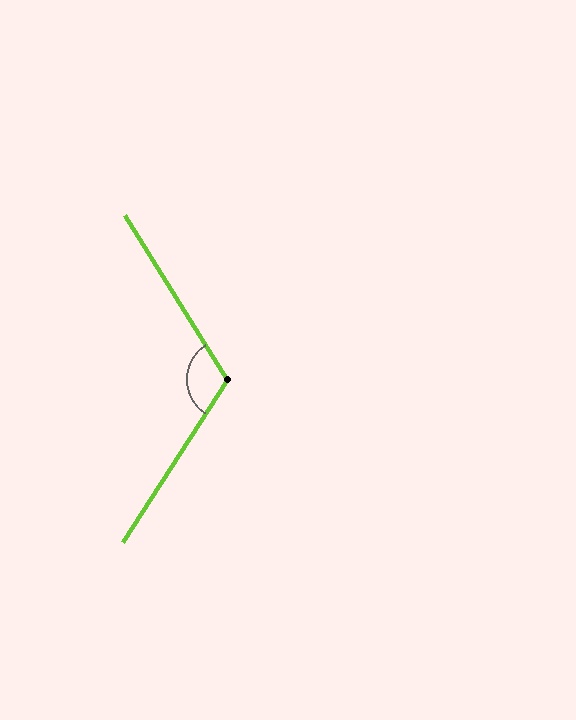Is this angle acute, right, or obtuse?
It is obtuse.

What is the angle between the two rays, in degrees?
Approximately 115 degrees.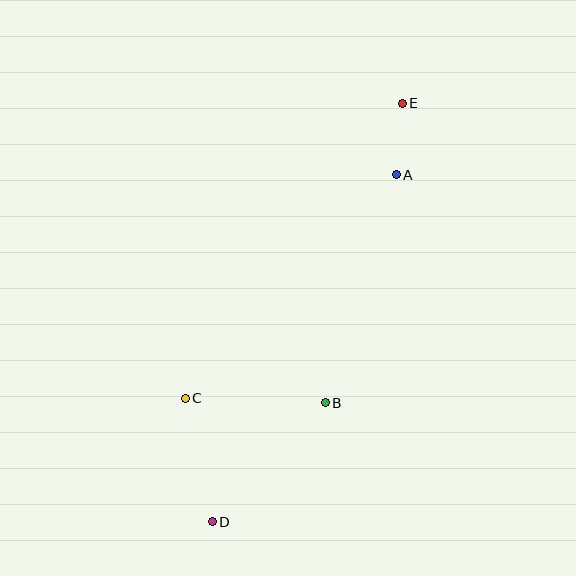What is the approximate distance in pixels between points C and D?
The distance between C and D is approximately 126 pixels.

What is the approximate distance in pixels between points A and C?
The distance between A and C is approximately 307 pixels.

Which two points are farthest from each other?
Points D and E are farthest from each other.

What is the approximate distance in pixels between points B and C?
The distance between B and C is approximately 140 pixels.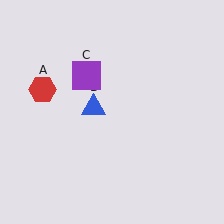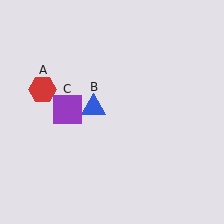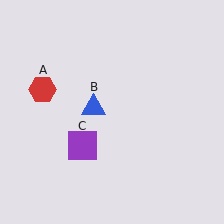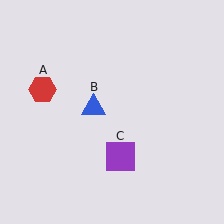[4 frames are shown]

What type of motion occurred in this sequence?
The purple square (object C) rotated counterclockwise around the center of the scene.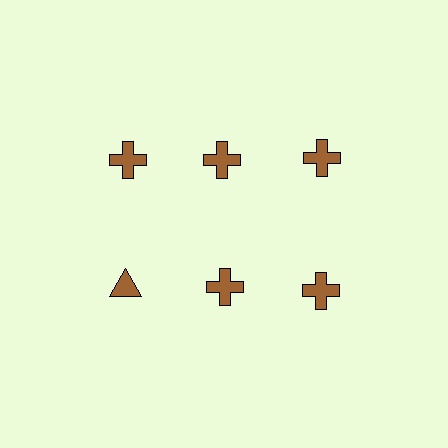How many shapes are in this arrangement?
There are 6 shapes arranged in a grid pattern.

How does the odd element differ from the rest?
It has a different shape: triangle instead of cross.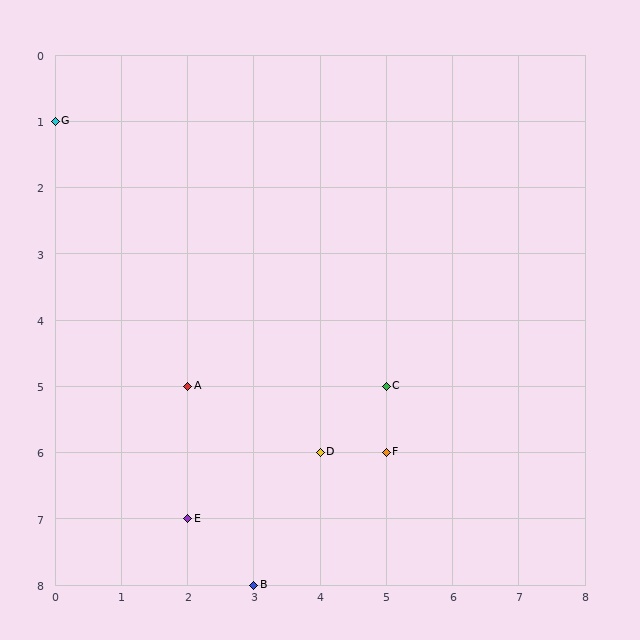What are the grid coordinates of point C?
Point C is at grid coordinates (5, 5).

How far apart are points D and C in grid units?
Points D and C are 1 column and 1 row apart (about 1.4 grid units diagonally).